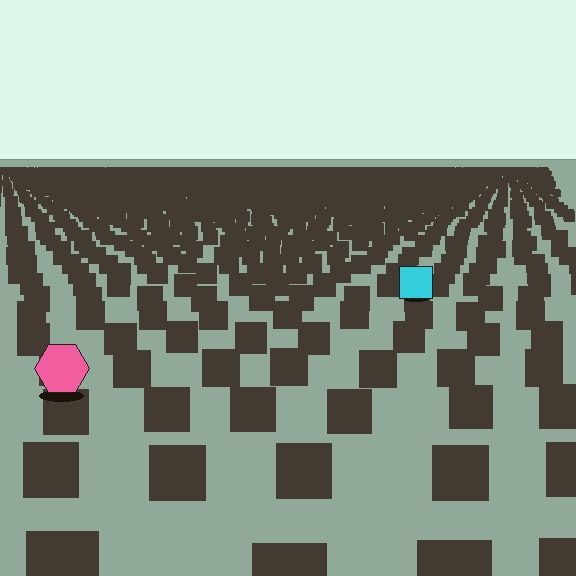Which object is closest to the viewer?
The pink hexagon is closest. The texture marks near it are larger and more spread out.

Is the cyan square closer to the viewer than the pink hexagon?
No. The pink hexagon is closer — you can tell from the texture gradient: the ground texture is coarser near it.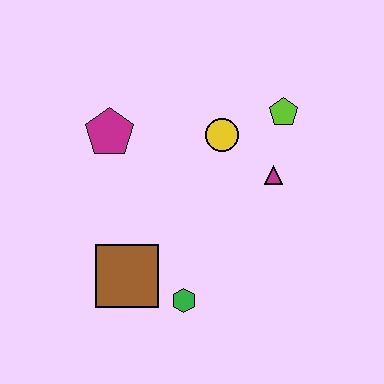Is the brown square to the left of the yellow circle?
Yes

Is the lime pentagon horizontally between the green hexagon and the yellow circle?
No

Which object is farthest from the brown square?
The lime pentagon is farthest from the brown square.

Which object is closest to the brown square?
The green hexagon is closest to the brown square.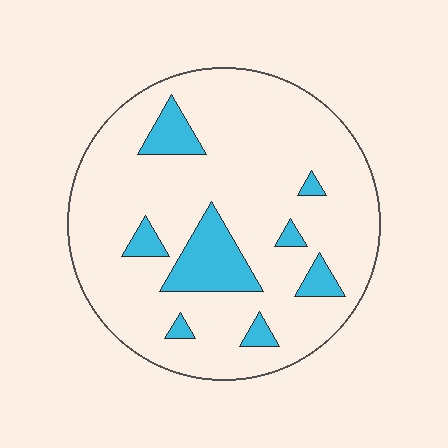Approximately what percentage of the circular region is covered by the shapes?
Approximately 15%.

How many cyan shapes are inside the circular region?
8.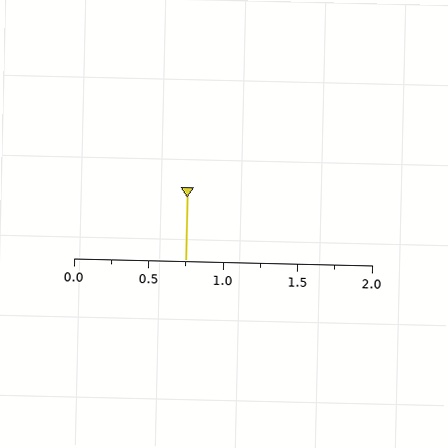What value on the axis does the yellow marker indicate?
The marker indicates approximately 0.75.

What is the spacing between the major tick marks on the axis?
The major ticks are spaced 0.5 apart.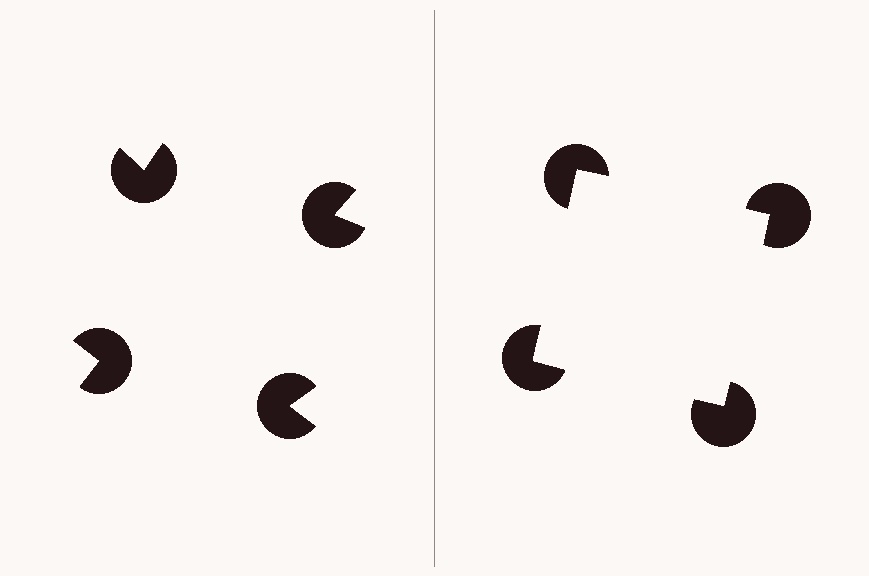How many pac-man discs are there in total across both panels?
8 — 4 on each side.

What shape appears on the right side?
An illusory square.